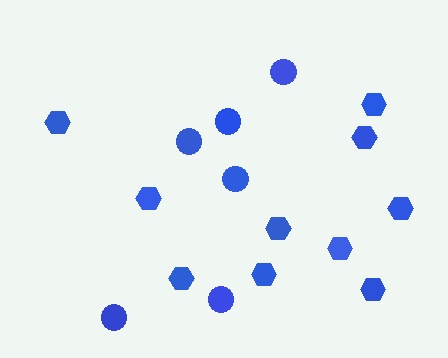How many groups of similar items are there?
There are 2 groups: one group of hexagons (10) and one group of circles (6).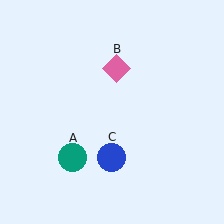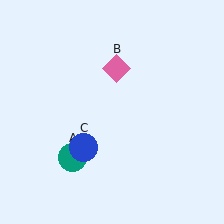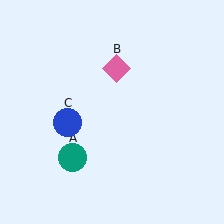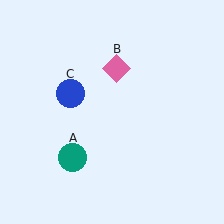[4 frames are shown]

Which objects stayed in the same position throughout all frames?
Teal circle (object A) and pink diamond (object B) remained stationary.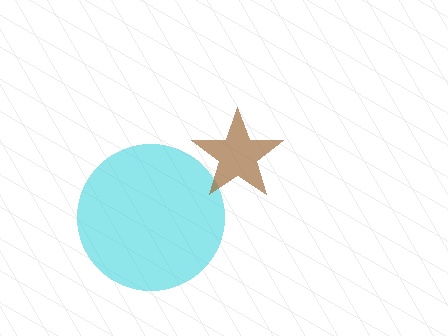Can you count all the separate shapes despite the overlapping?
Yes, there are 2 separate shapes.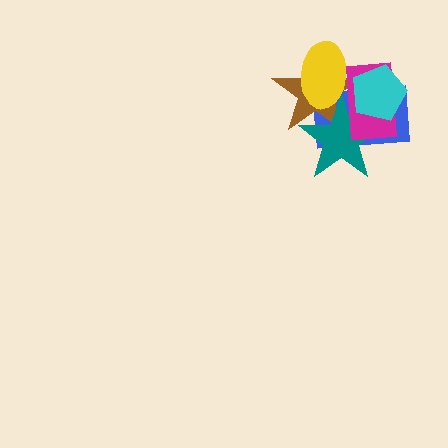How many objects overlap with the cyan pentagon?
4 objects overlap with the cyan pentagon.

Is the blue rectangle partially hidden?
Yes, it is partially covered by another shape.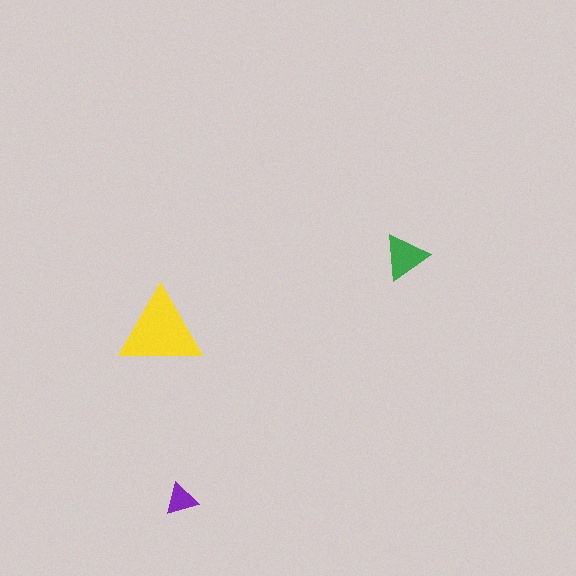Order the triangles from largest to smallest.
the yellow one, the green one, the purple one.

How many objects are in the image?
There are 3 objects in the image.